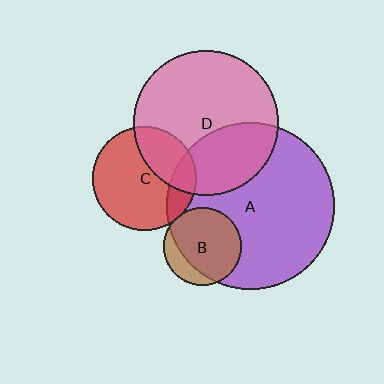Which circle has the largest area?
Circle A (purple).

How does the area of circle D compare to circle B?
Approximately 3.5 times.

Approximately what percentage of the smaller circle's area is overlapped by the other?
Approximately 30%.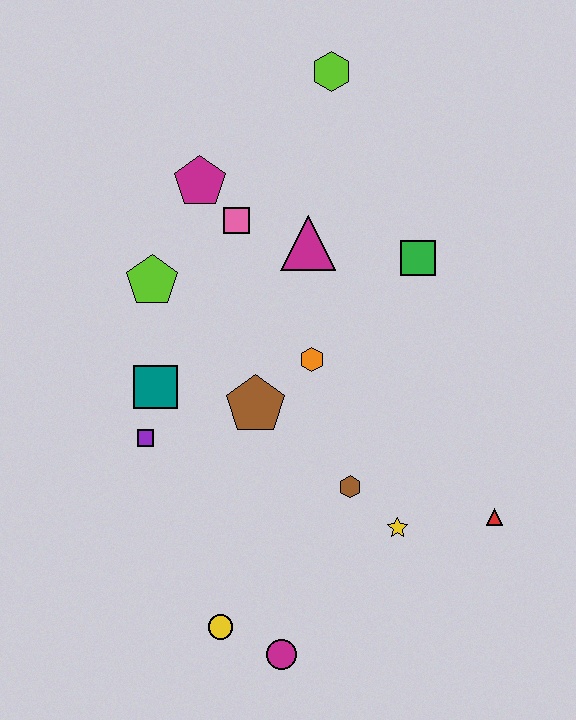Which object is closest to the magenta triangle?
The pink square is closest to the magenta triangle.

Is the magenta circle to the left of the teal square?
No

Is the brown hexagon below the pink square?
Yes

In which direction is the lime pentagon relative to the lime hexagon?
The lime pentagon is below the lime hexagon.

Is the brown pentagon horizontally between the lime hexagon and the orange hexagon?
No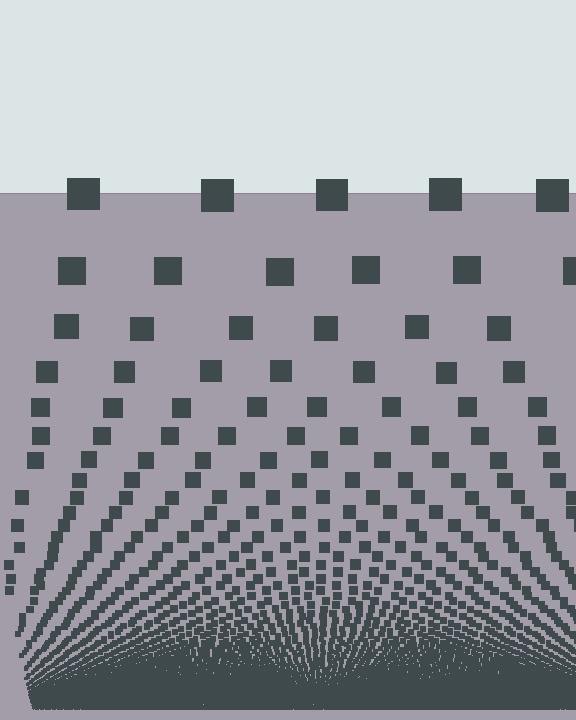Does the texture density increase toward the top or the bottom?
Density increases toward the bottom.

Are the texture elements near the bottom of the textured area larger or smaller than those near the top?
Smaller. The gradient is inverted — elements near the bottom are smaller and denser.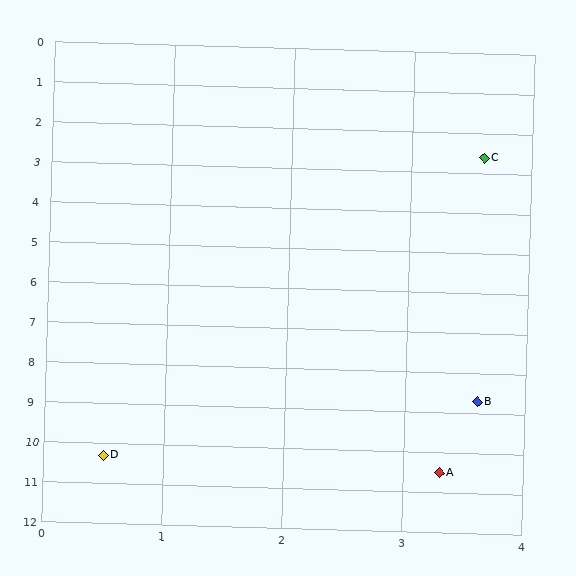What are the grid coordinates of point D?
Point D is at approximately (0.5, 10.3).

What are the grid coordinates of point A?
Point A is at approximately (3.3, 10.5).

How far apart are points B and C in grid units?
Points B and C are about 6.1 grid units apart.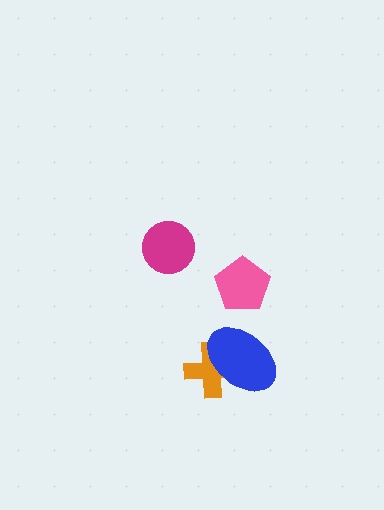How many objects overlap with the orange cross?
1 object overlaps with the orange cross.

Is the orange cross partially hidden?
Yes, it is partially covered by another shape.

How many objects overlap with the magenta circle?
0 objects overlap with the magenta circle.